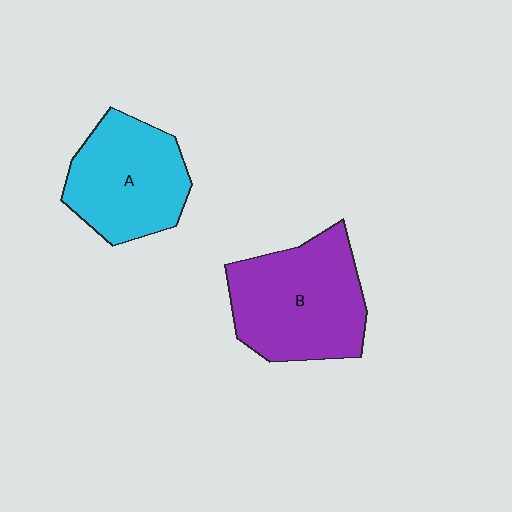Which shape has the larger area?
Shape B (purple).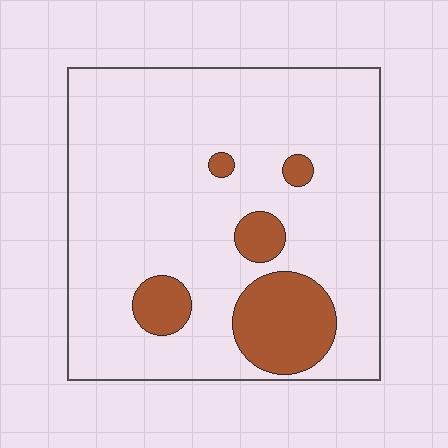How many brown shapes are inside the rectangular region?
5.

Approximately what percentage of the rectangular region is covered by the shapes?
Approximately 15%.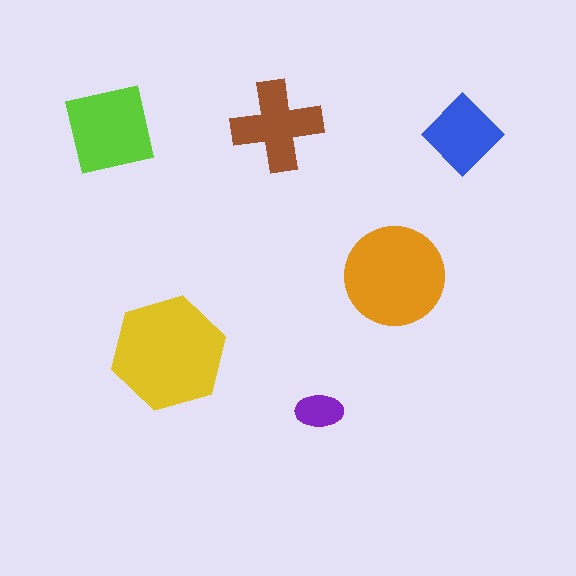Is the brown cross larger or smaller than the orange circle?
Smaller.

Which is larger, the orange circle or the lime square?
The orange circle.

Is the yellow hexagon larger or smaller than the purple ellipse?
Larger.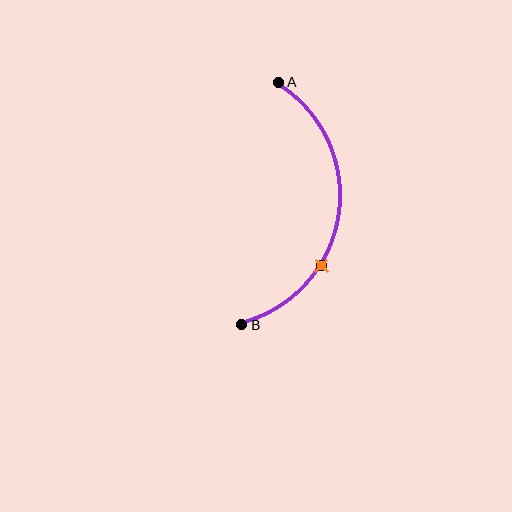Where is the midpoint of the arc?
The arc midpoint is the point on the curve farthest from the straight line joining A and B. It sits to the right of that line.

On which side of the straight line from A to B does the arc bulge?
The arc bulges to the right of the straight line connecting A and B.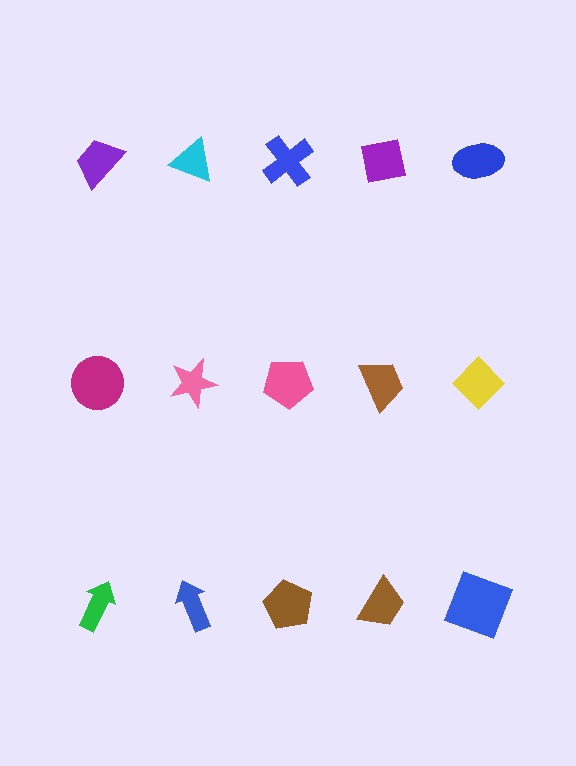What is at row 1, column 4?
A purple square.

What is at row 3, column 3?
A brown pentagon.